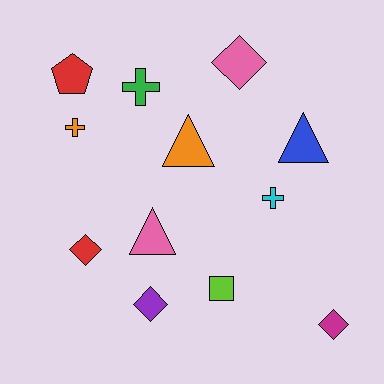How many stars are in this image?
There are no stars.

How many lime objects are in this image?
There is 1 lime object.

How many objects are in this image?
There are 12 objects.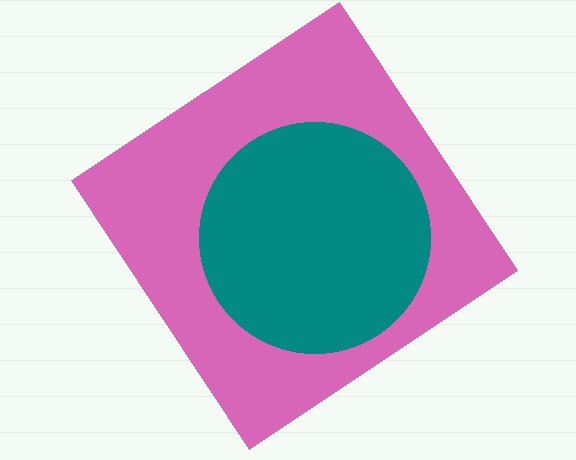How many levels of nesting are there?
2.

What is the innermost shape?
The teal circle.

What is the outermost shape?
The pink diamond.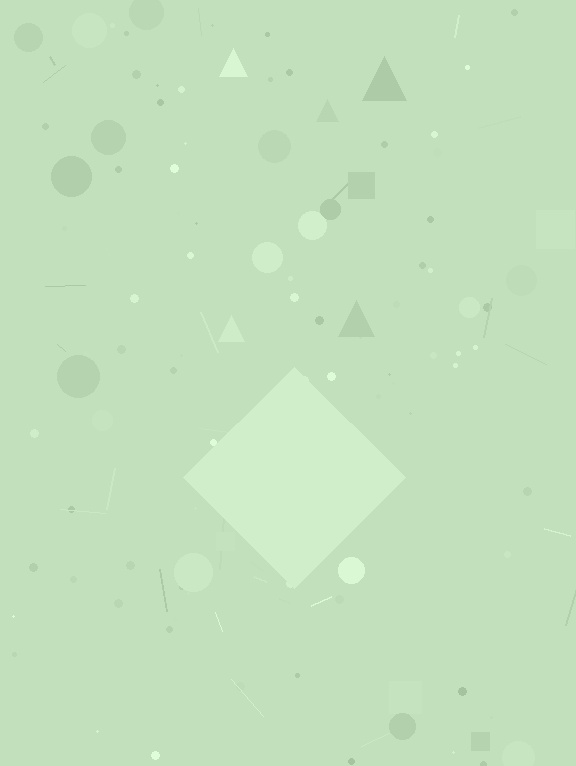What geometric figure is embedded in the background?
A diamond is embedded in the background.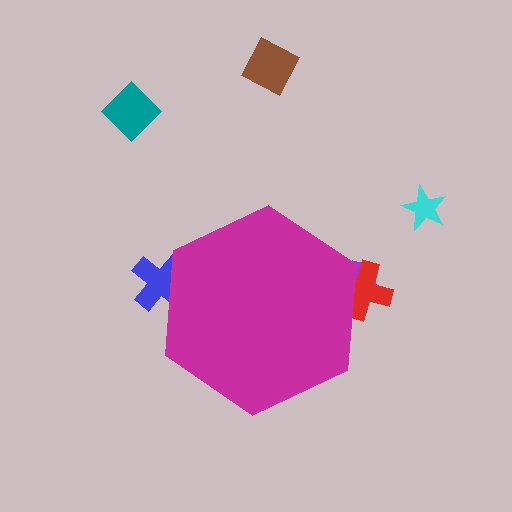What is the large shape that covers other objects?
A magenta hexagon.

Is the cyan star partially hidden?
No, the cyan star is fully visible.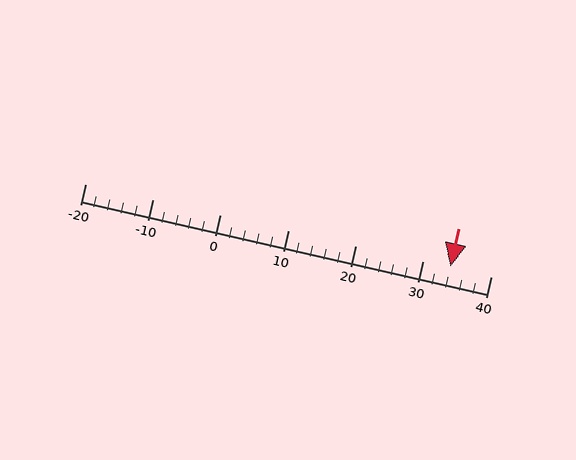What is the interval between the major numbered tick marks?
The major tick marks are spaced 10 units apart.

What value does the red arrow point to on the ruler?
The red arrow points to approximately 34.